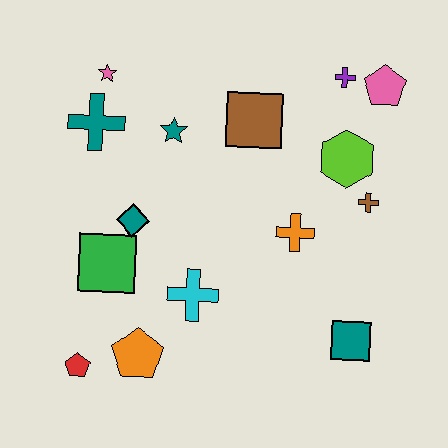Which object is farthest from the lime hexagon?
The red pentagon is farthest from the lime hexagon.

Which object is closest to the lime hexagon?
The brown cross is closest to the lime hexagon.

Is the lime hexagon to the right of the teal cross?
Yes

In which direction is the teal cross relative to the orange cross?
The teal cross is to the left of the orange cross.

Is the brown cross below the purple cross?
Yes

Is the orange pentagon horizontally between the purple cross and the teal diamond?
Yes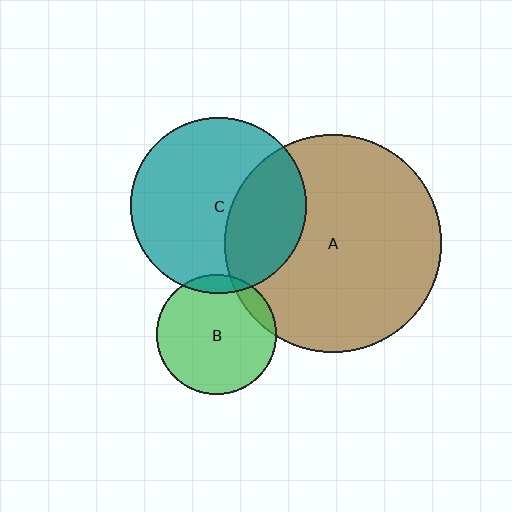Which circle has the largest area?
Circle A (brown).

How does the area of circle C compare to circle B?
Approximately 2.2 times.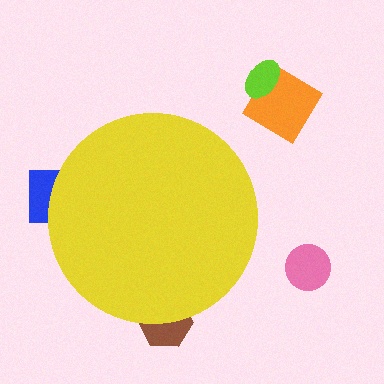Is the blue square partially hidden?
Yes, the blue square is partially hidden behind the yellow circle.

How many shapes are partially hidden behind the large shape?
2 shapes are partially hidden.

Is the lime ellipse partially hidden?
No, the lime ellipse is fully visible.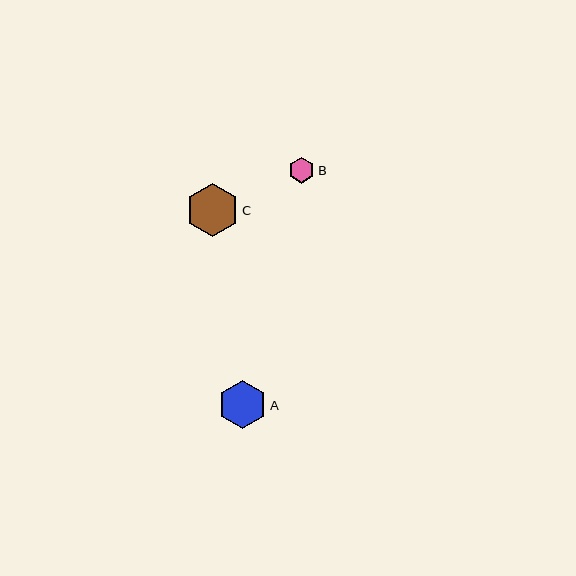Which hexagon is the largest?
Hexagon C is the largest with a size of approximately 53 pixels.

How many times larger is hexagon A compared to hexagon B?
Hexagon A is approximately 1.9 times the size of hexagon B.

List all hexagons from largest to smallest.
From largest to smallest: C, A, B.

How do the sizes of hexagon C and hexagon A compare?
Hexagon C and hexagon A are approximately the same size.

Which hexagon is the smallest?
Hexagon B is the smallest with a size of approximately 26 pixels.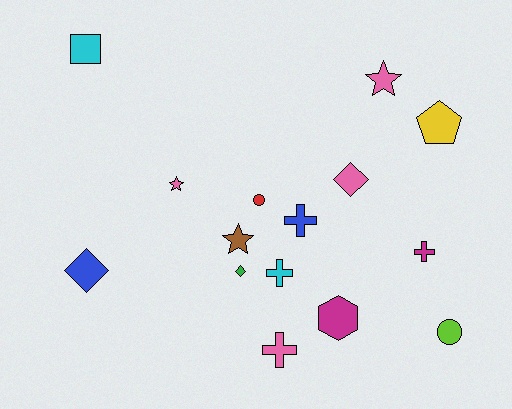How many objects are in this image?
There are 15 objects.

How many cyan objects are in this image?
There are 2 cyan objects.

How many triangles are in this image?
There are no triangles.